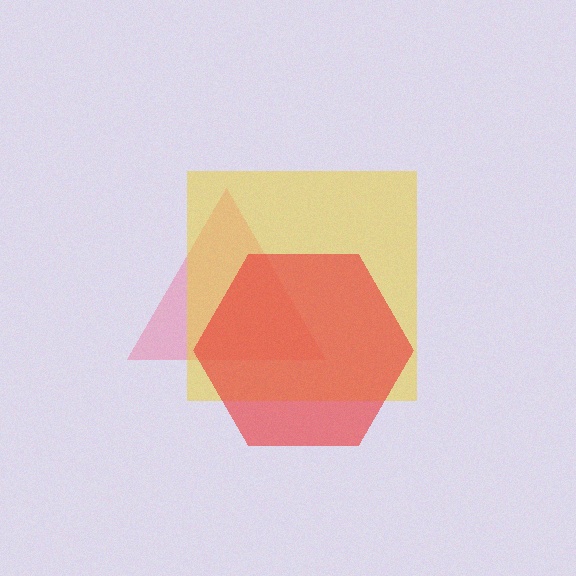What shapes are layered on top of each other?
The layered shapes are: a pink triangle, a yellow square, a red hexagon.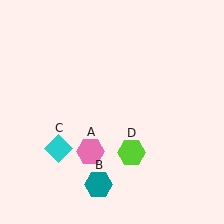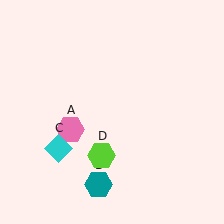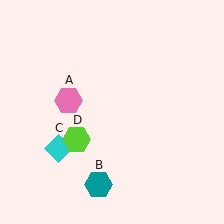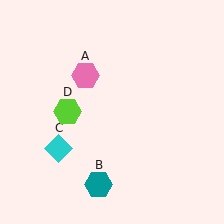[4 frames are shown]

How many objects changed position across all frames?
2 objects changed position: pink hexagon (object A), lime hexagon (object D).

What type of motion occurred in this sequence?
The pink hexagon (object A), lime hexagon (object D) rotated clockwise around the center of the scene.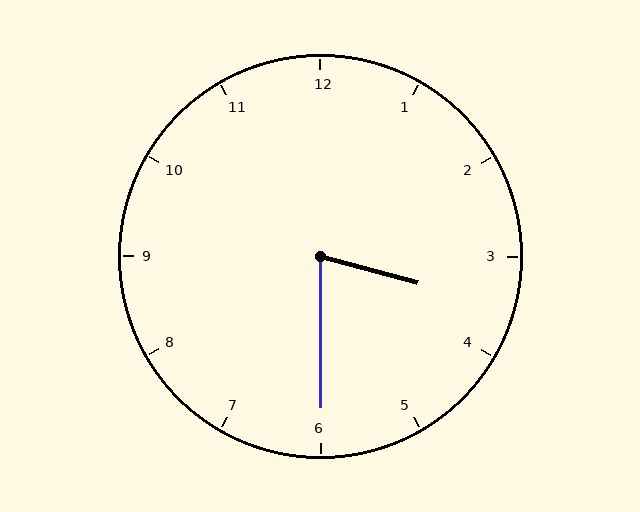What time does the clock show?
3:30.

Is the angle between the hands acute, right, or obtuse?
It is acute.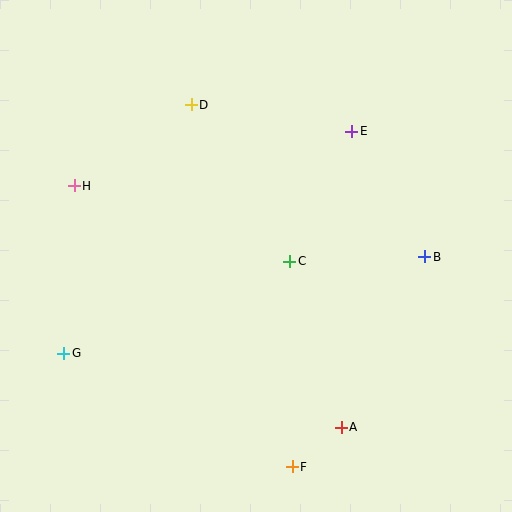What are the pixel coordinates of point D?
Point D is at (191, 105).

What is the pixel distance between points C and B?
The distance between C and B is 135 pixels.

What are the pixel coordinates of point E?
Point E is at (352, 131).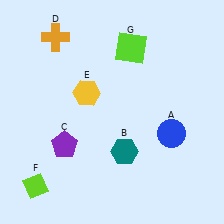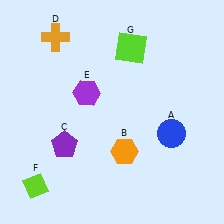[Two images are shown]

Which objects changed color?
B changed from teal to orange. E changed from yellow to purple.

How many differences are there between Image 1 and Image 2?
There are 2 differences between the two images.